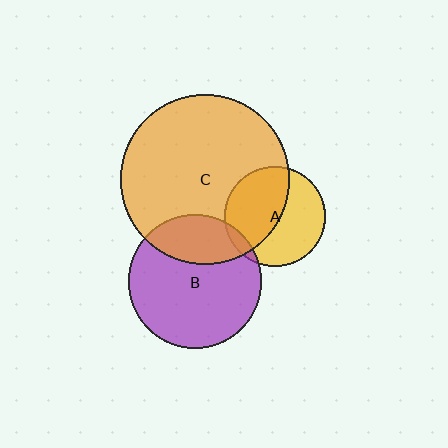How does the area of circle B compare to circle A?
Approximately 1.8 times.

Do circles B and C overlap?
Yes.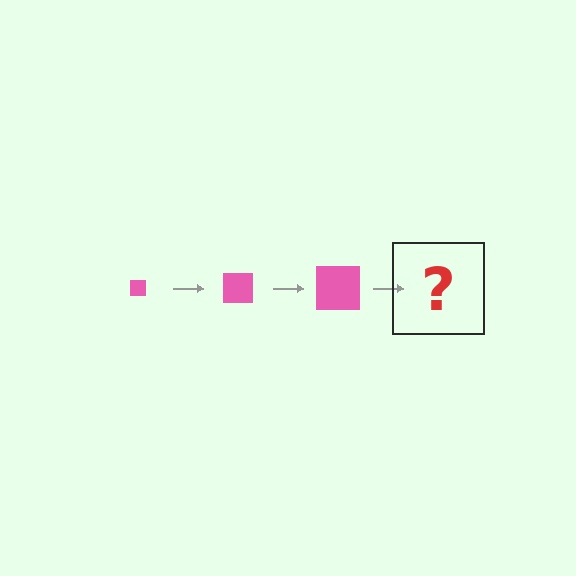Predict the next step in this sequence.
The next step is a pink square, larger than the previous one.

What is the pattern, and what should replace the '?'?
The pattern is that the square gets progressively larger each step. The '?' should be a pink square, larger than the previous one.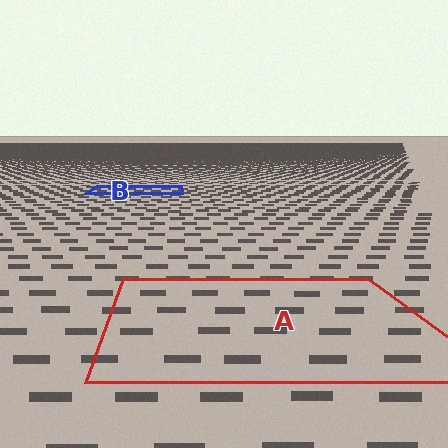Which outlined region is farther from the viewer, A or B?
Region B is farther from the viewer — the texture elements inside it appear smaller and more densely packed.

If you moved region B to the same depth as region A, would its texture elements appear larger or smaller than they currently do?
They would appear larger. At a closer depth, the same texture elements are projected at a bigger on-screen size.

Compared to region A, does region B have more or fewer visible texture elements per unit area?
Region B has more texture elements per unit area — they are packed more densely because it is farther away.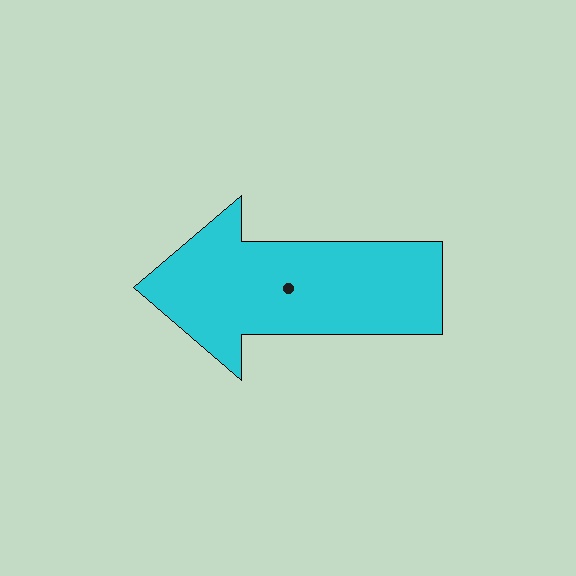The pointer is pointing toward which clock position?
Roughly 9 o'clock.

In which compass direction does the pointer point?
West.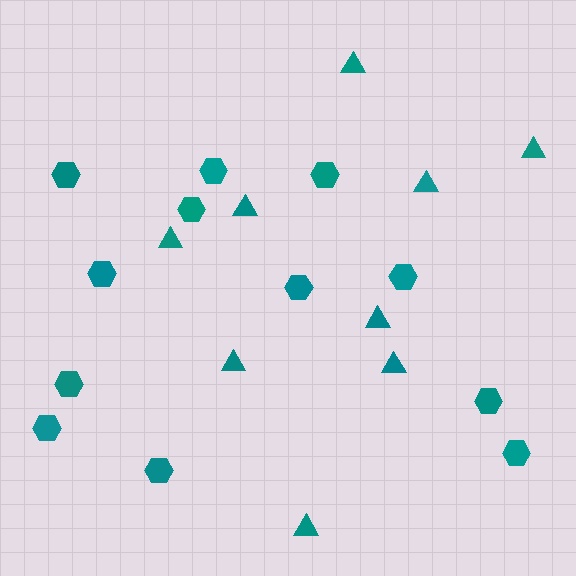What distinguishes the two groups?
There are 2 groups: one group of triangles (9) and one group of hexagons (12).